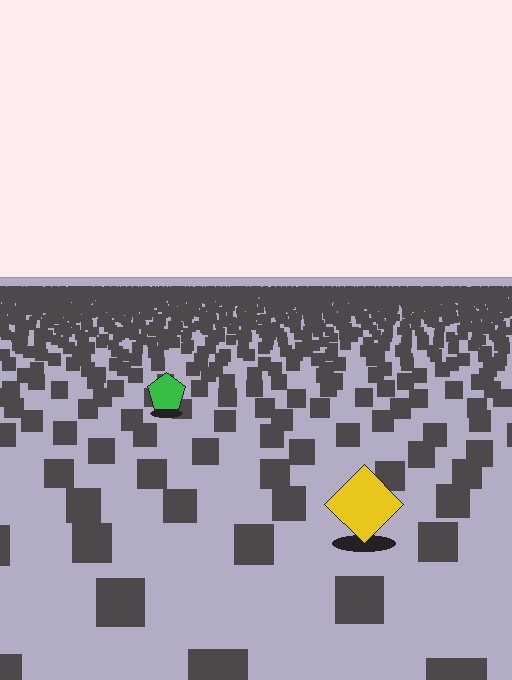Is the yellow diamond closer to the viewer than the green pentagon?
Yes. The yellow diamond is closer — you can tell from the texture gradient: the ground texture is coarser near it.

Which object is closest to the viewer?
The yellow diamond is closest. The texture marks near it are larger and more spread out.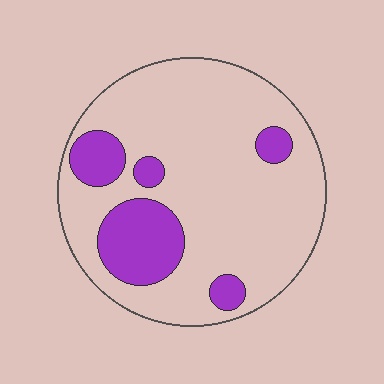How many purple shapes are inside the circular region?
5.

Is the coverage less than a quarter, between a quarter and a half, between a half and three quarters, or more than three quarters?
Less than a quarter.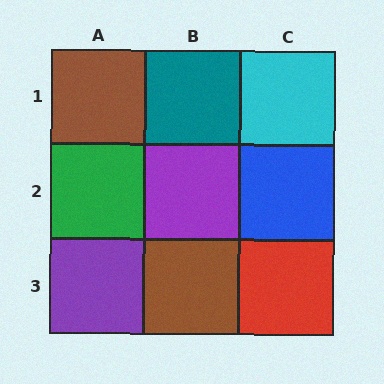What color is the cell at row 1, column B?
Teal.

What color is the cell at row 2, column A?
Green.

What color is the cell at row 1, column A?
Brown.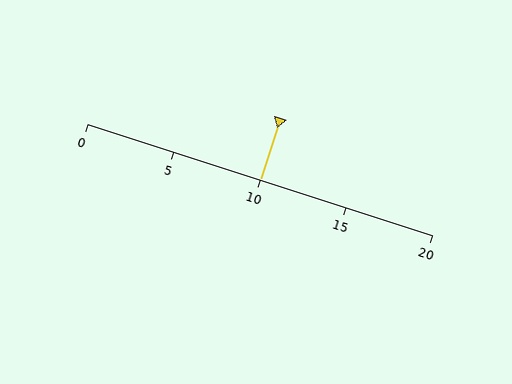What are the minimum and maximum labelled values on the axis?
The axis runs from 0 to 20.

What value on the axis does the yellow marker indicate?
The marker indicates approximately 10.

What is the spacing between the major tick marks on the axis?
The major ticks are spaced 5 apart.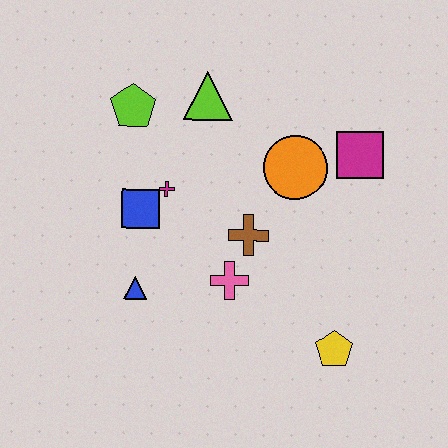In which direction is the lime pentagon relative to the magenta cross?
The lime pentagon is above the magenta cross.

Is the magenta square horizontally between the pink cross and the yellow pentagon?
No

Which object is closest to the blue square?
The magenta cross is closest to the blue square.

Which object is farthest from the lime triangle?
The yellow pentagon is farthest from the lime triangle.